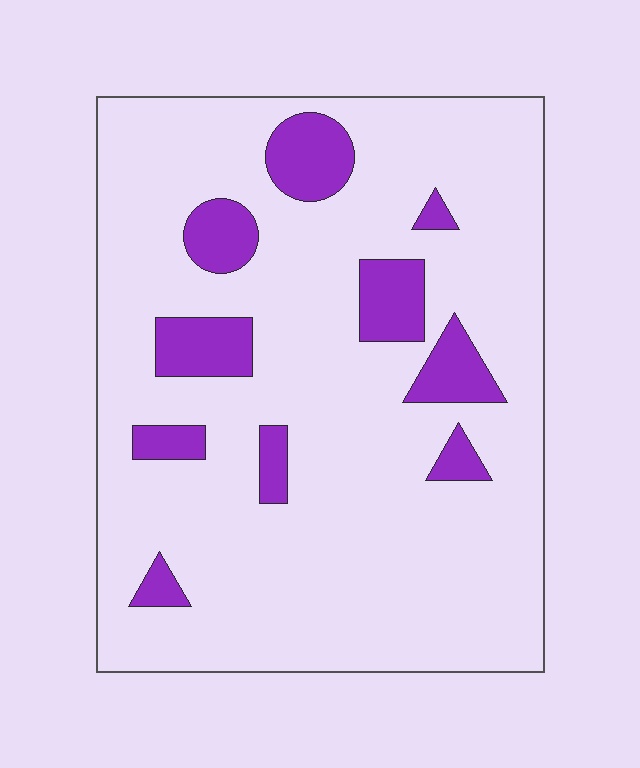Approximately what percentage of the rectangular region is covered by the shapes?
Approximately 15%.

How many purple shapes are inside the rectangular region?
10.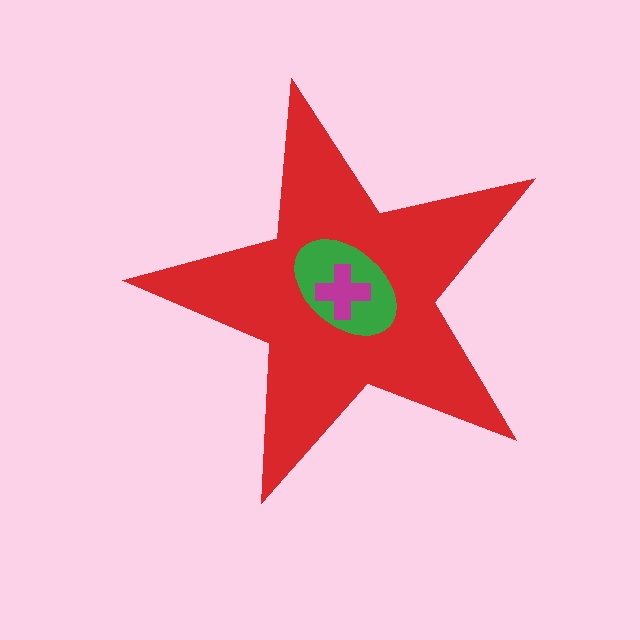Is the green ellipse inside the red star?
Yes.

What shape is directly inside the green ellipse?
The magenta cross.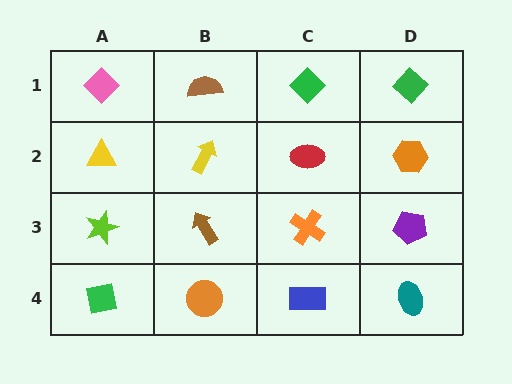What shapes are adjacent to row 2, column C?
A green diamond (row 1, column C), an orange cross (row 3, column C), a yellow arrow (row 2, column B), an orange hexagon (row 2, column D).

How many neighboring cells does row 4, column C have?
3.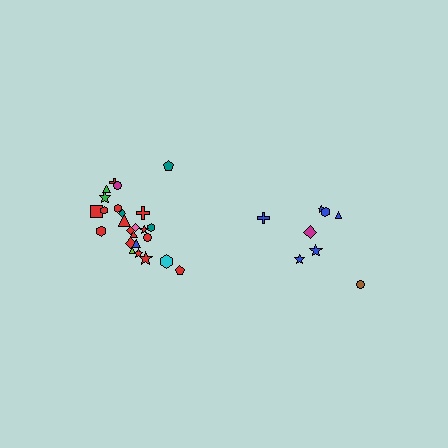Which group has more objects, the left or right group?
The left group.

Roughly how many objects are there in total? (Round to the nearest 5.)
Roughly 35 objects in total.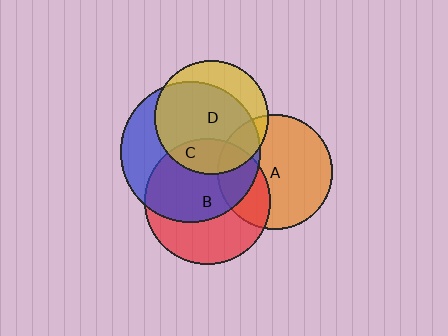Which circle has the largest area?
Circle C (blue).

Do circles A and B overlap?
Yes.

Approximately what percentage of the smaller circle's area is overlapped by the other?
Approximately 30%.